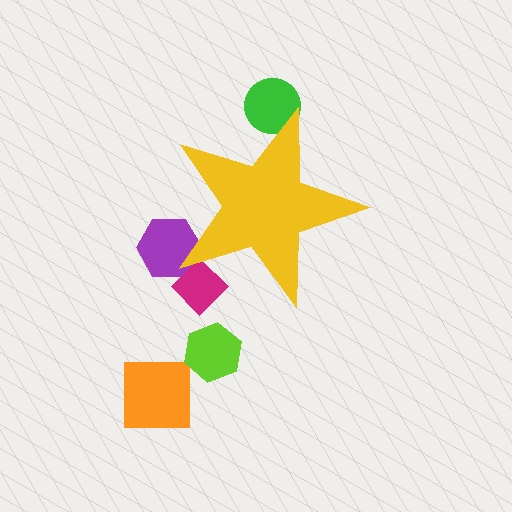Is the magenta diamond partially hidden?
Yes, the magenta diamond is partially hidden behind the yellow star.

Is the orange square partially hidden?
No, the orange square is fully visible.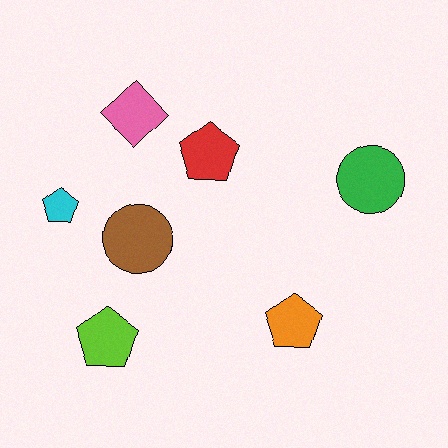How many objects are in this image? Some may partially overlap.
There are 7 objects.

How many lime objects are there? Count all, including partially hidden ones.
There is 1 lime object.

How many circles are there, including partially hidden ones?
There are 2 circles.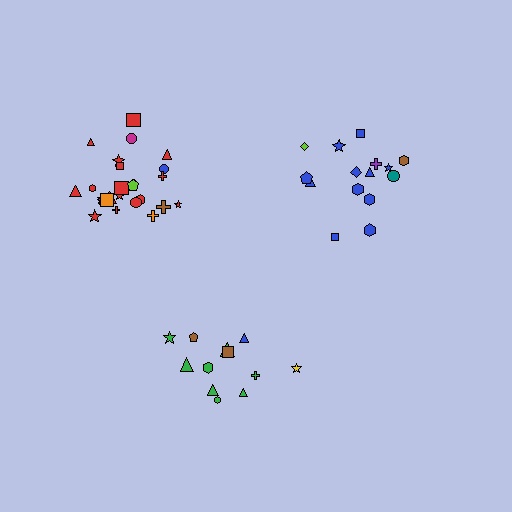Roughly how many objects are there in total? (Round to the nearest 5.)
Roughly 50 objects in total.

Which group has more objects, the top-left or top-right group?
The top-left group.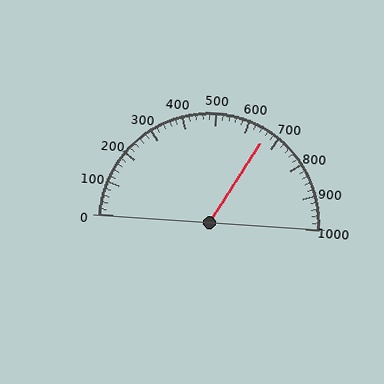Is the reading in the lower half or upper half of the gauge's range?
The reading is in the upper half of the range (0 to 1000).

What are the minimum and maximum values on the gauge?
The gauge ranges from 0 to 1000.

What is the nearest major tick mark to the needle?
The nearest major tick mark is 700.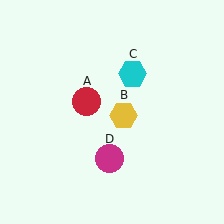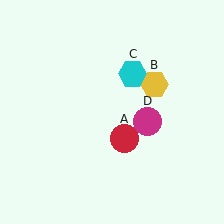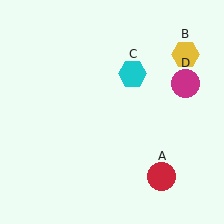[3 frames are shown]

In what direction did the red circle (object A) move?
The red circle (object A) moved down and to the right.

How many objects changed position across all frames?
3 objects changed position: red circle (object A), yellow hexagon (object B), magenta circle (object D).